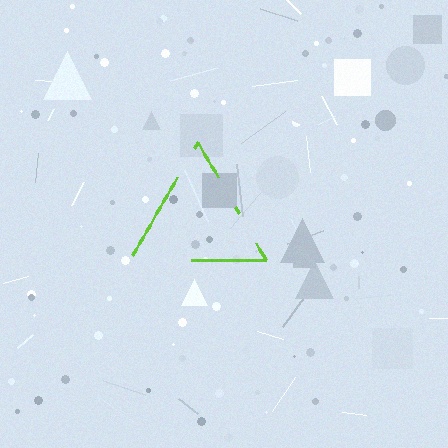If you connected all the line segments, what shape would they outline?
They would outline a triangle.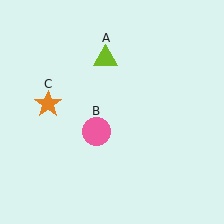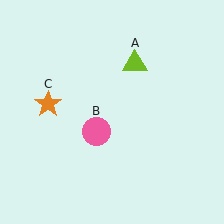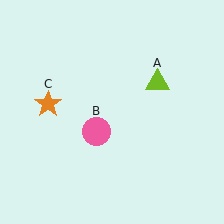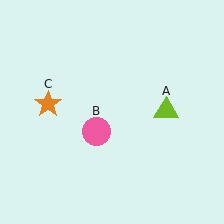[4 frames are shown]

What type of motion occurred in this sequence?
The lime triangle (object A) rotated clockwise around the center of the scene.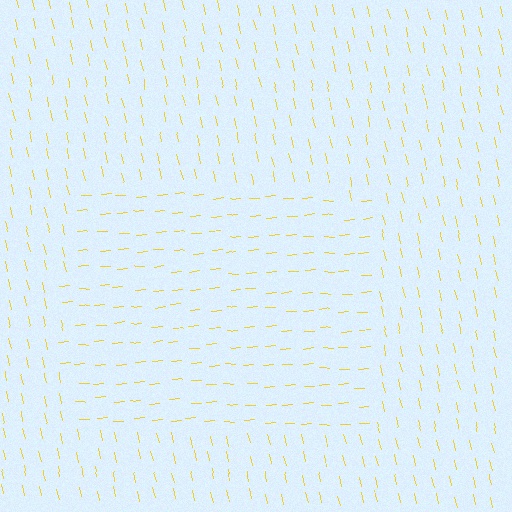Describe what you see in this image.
The image is filled with small yellow line segments. A rectangle region in the image has lines oriented differently from the surrounding lines, creating a visible texture boundary.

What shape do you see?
I see a rectangle.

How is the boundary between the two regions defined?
The boundary is defined purely by a change in line orientation (approximately 82 degrees difference). All lines are the same color and thickness.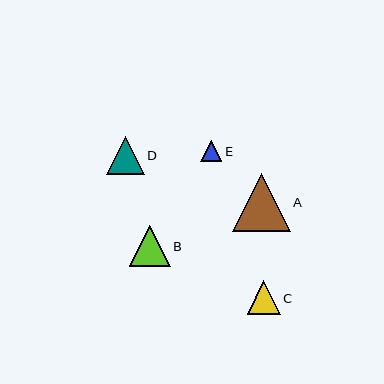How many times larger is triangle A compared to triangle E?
Triangle A is approximately 2.7 times the size of triangle E.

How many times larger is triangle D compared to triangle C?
Triangle D is approximately 1.1 times the size of triangle C.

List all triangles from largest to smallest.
From largest to smallest: A, B, D, C, E.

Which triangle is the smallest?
Triangle E is the smallest with a size of approximately 21 pixels.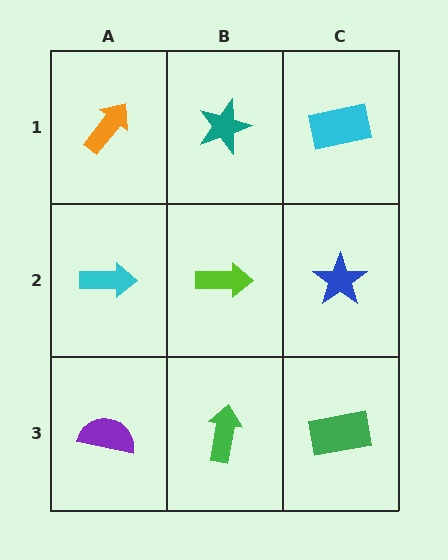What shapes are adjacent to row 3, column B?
A lime arrow (row 2, column B), a purple semicircle (row 3, column A), a green rectangle (row 3, column C).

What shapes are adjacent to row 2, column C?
A cyan rectangle (row 1, column C), a green rectangle (row 3, column C), a lime arrow (row 2, column B).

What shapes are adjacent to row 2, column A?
An orange arrow (row 1, column A), a purple semicircle (row 3, column A), a lime arrow (row 2, column B).